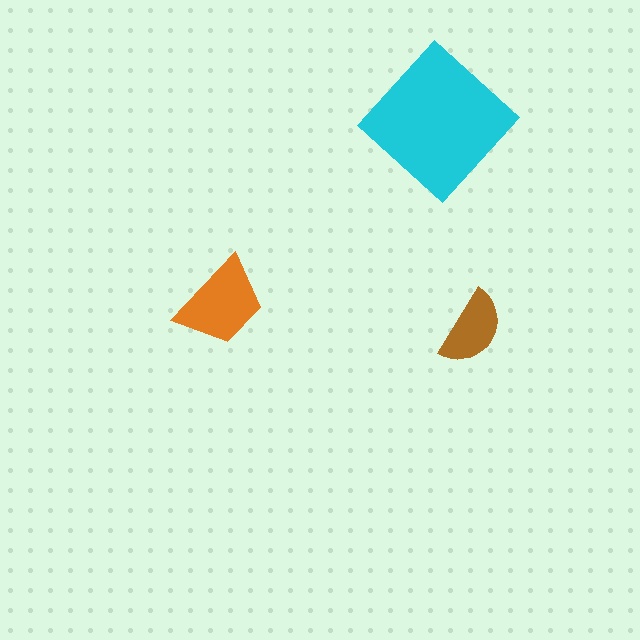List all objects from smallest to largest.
The brown semicircle, the orange trapezoid, the cyan diamond.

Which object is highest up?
The cyan diamond is topmost.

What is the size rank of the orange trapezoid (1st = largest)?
2nd.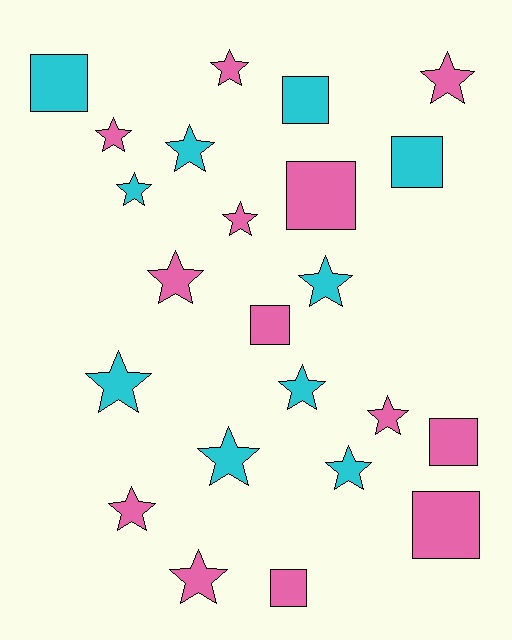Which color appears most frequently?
Pink, with 13 objects.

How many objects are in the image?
There are 23 objects.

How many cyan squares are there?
There are 3 cyan squares.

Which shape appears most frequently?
Star, with 15 objects.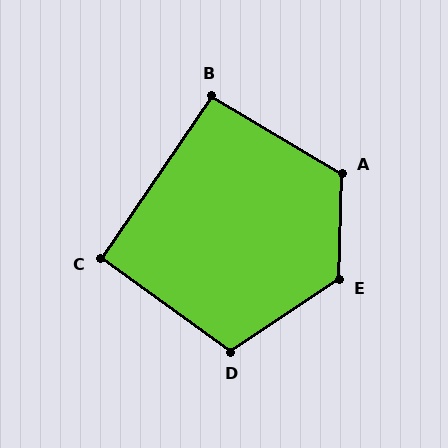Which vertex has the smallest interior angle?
C, at approximately 91 degrees.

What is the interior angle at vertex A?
Approximately 119 degrees (obtuse).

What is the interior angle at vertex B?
Approximately 94 degrees (approximately right).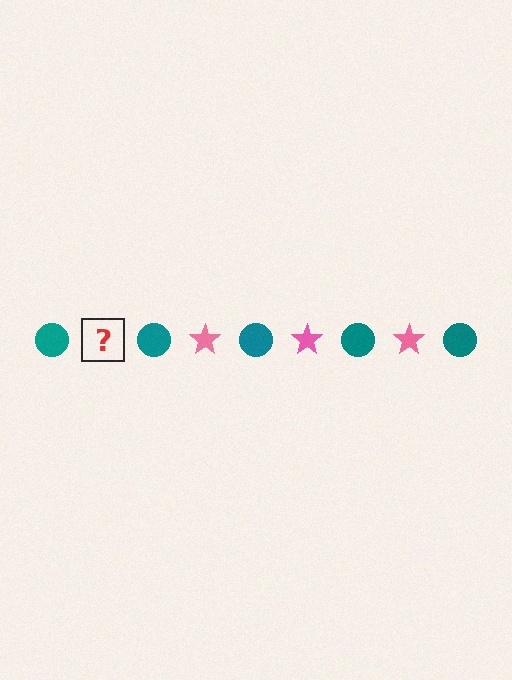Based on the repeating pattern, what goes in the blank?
The blank should be a pink star.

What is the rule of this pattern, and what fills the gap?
The rule is that the pattern alternates between teal circle and pink star. The gap should be filled with a pink star.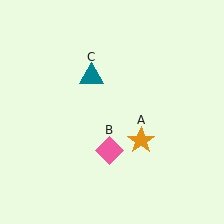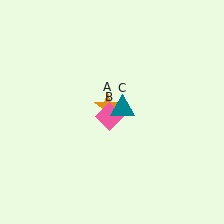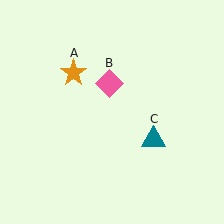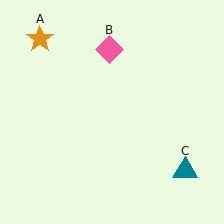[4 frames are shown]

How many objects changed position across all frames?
3 objects changed position: orange star (object A), pink diamond (object B), teal triangle (object C).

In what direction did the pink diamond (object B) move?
The pink diamond (object B) moved up.